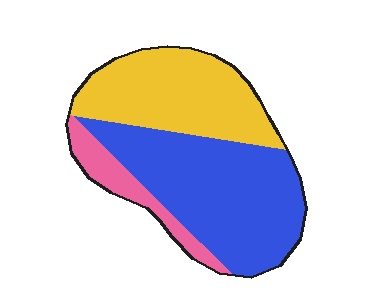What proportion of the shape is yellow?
Yellow covers roughly 35% of the shape.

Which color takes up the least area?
Pink, at roughly 10%.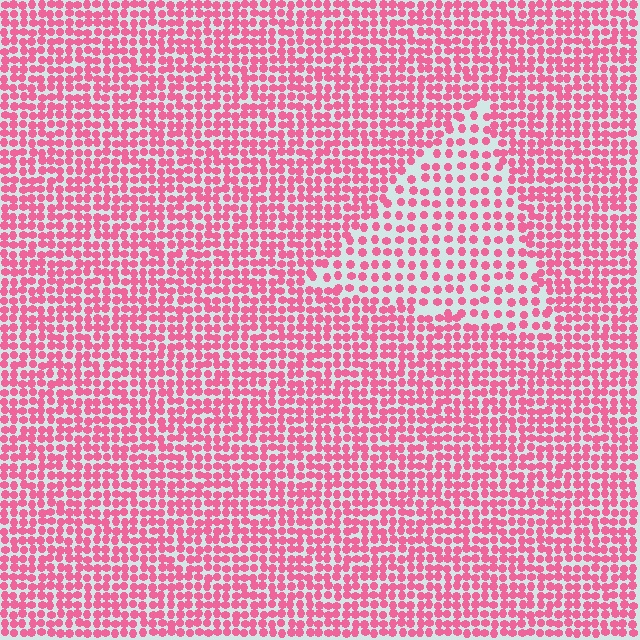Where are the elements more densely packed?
The elements are more densely packed outside the triangle boundary.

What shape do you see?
I see a triangle.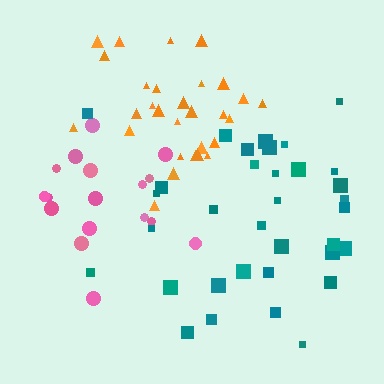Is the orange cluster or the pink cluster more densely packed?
Orange.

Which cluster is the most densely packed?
Orange.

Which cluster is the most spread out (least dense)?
Pink.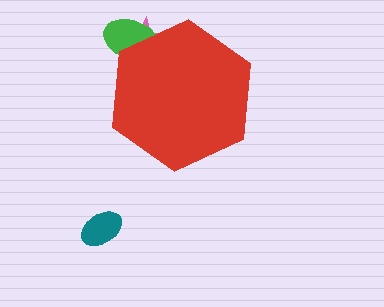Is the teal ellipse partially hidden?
No, the teal ellipse is fully visible.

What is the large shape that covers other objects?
A red hexagon.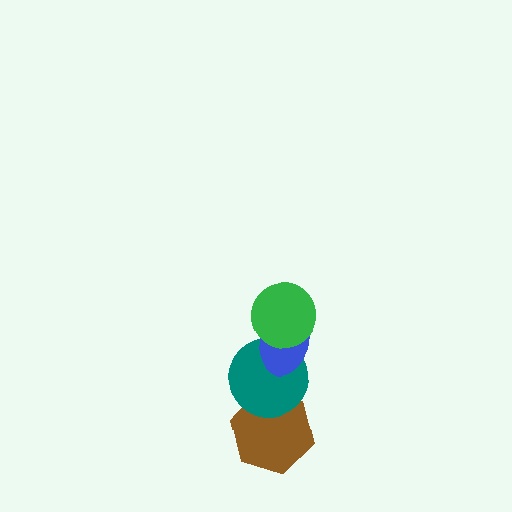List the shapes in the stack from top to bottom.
From top to bottom: the green circle, the blue ellipse, the teal circle, the brown hexagon.